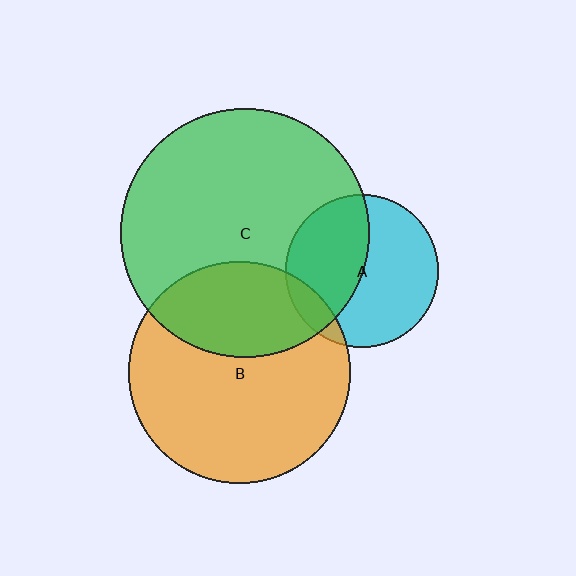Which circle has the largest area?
Circle C (green).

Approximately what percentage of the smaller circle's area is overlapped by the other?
Approximately 10%.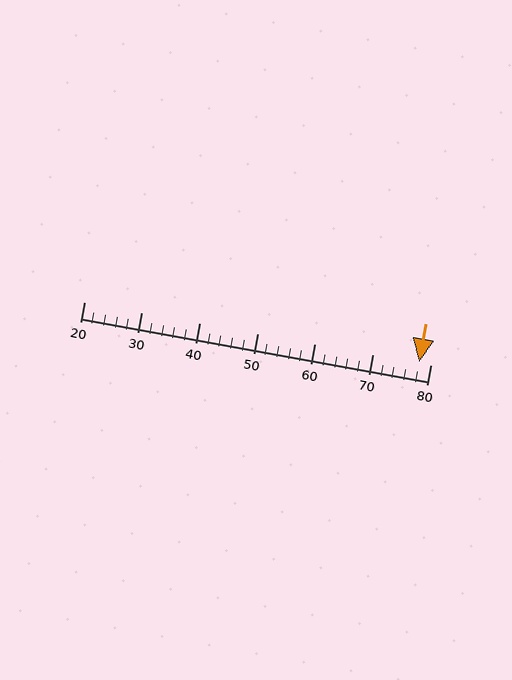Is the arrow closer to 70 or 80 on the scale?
The arrow is closer to 80.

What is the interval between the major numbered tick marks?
The major tick marks are spaced 10 units apart.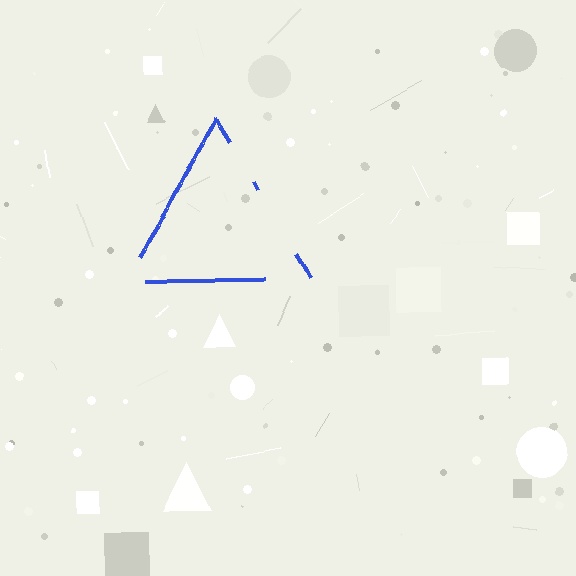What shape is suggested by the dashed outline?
The dashed outline suggests a triangle.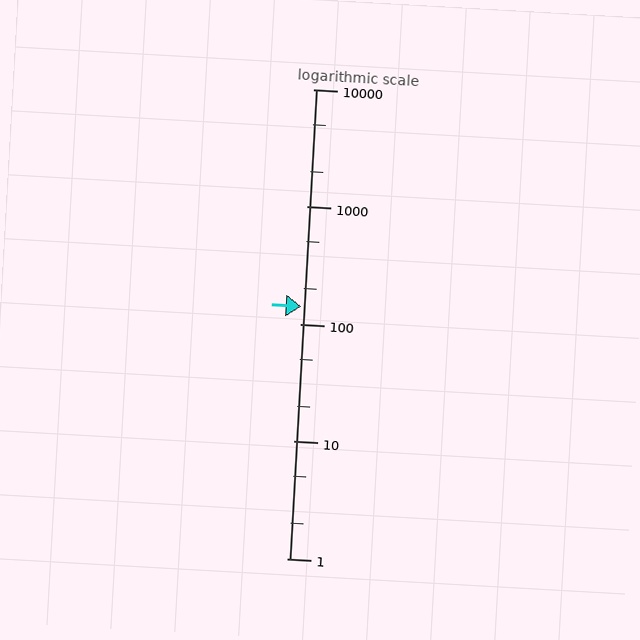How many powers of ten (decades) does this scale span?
The scale spans 4 decades, from 1 to 10000.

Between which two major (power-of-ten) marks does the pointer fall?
The pointer is between 100 and 1000.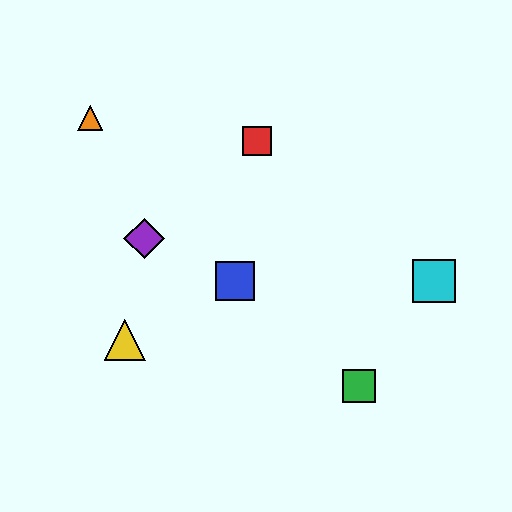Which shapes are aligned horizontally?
The blue square, the cyan square are aligned horizontally.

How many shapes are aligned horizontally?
2 shapes (the blue square, the cyan square) are aligned horizontally.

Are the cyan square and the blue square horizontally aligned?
Yes, both are at y≈281.